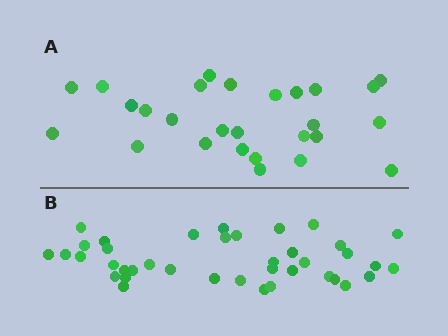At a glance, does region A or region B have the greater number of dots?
Region B (the bottom region) has more dots.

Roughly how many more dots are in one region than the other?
Region B has roughly 12 or so more dots than region A.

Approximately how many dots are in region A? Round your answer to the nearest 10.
About 30 dots. (The exact count is 27, which rounds to 30.)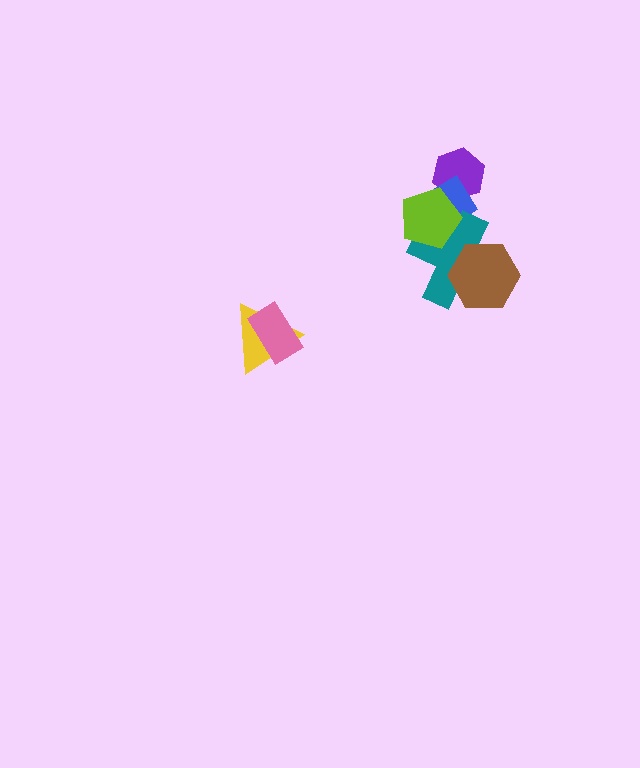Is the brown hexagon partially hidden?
No, no other shape covers it.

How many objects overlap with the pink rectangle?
1 object overlaps with the pink rectangle.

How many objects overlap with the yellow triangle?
1 object overlaps with the yellow triangle.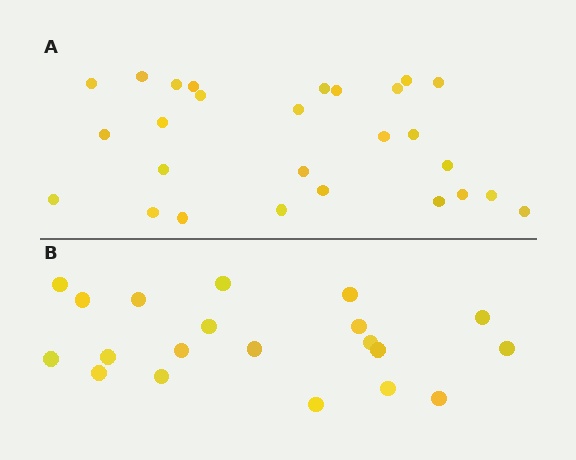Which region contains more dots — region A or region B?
Region A (the top region) has more dots.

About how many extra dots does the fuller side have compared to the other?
Region A has roughly 8 or so more dots than region B.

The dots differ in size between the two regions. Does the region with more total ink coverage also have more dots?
No. Region B has more total ink coverage because its dots are larger, but region A actually contains more individual dots. Total area can be misleading — the number of items is what matters here.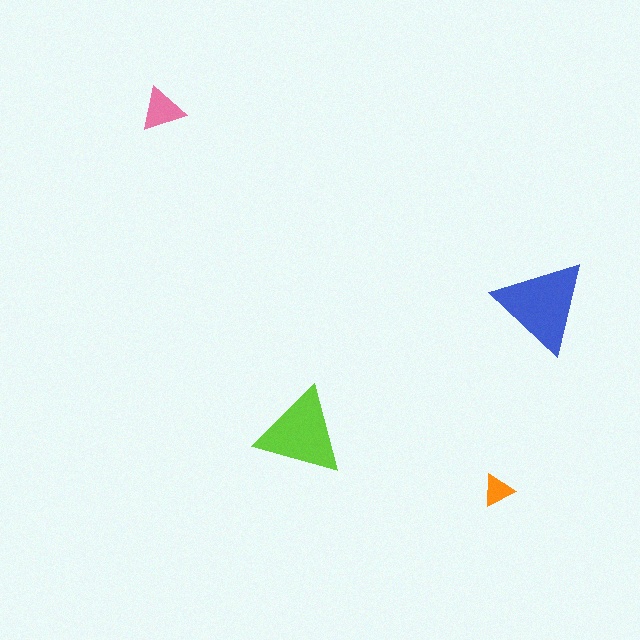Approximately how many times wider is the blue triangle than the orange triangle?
About 3 times wider.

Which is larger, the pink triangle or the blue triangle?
The blue one.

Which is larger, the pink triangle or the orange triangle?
The pink one.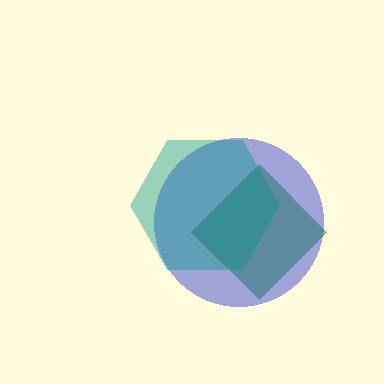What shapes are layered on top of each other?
The layered shapes are: a green diamond, a blue circle, a teal hexagon.